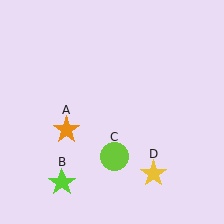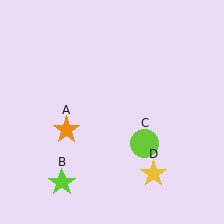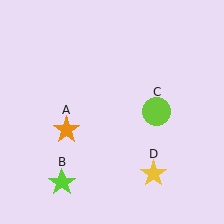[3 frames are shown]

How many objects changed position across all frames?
1 object changed position: lime circle (object C).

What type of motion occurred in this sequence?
The lime circle (object C) rotated counterclockwise around the center of the scene.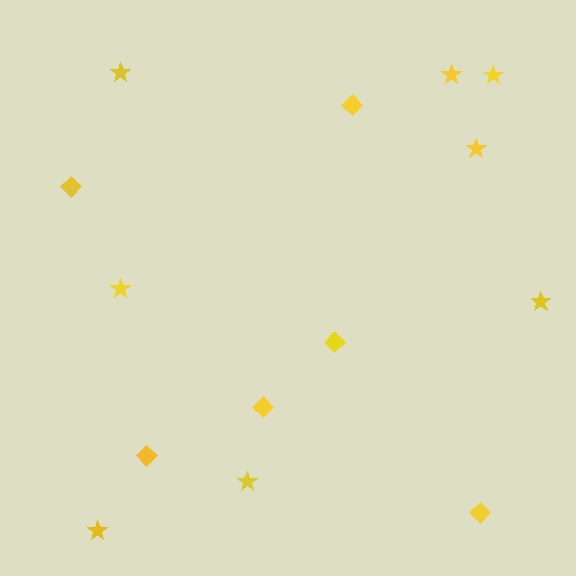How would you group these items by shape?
There are 2 groups: one group of diamonds (6) and one group of stars (8).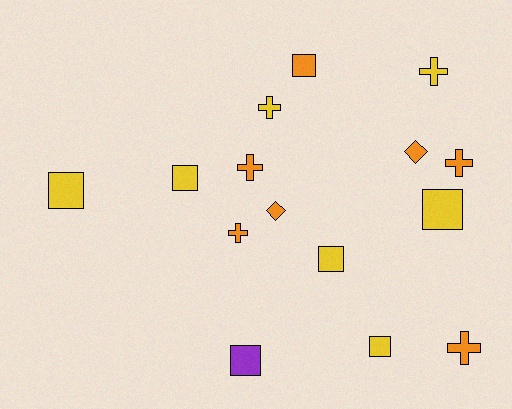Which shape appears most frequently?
Square, with 7 objects.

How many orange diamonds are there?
There are 2 orange diamonds.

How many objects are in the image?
There are 15 objects.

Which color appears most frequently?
Orange, with 7 objects.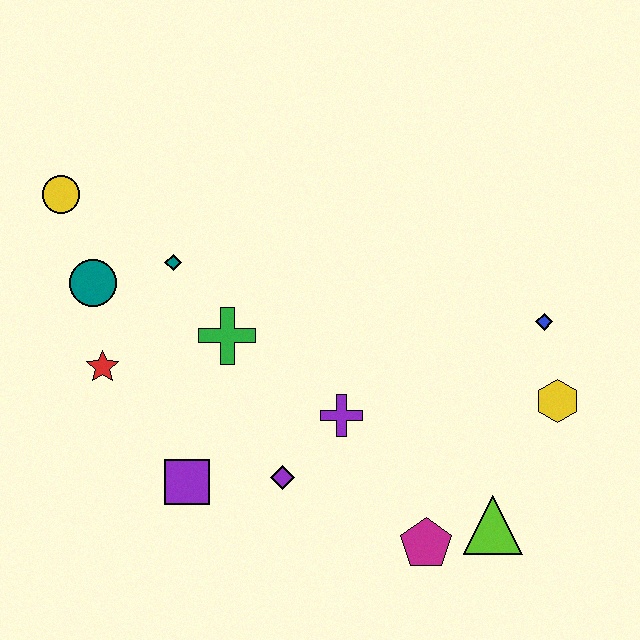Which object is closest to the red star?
The teal circle is closest to the red star.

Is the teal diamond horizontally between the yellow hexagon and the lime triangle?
No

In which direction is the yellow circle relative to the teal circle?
The yellow circle is above the teal circle.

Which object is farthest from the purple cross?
The yellow circle is farthest from the purple cross.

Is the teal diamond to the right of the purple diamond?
No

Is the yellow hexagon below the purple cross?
No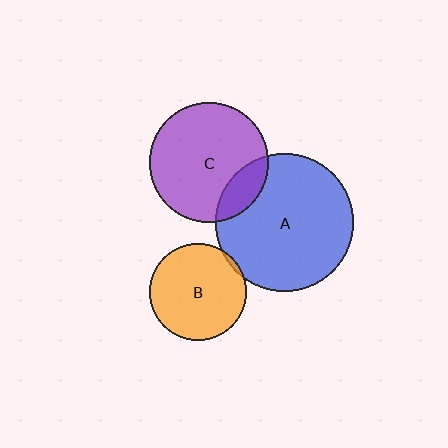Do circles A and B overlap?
Yes.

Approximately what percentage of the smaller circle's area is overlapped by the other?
Approximately 5%.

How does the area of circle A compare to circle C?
Approximately 1.3 times.